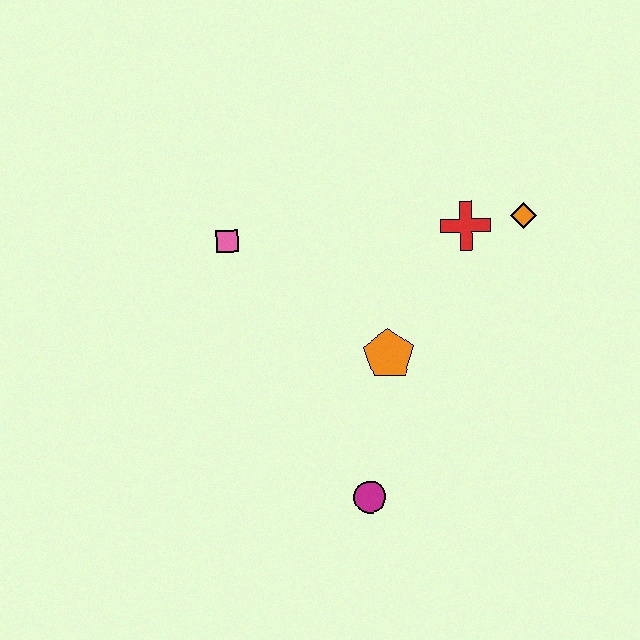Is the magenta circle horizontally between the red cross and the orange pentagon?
No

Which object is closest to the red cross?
The orange diamond is closest to the red cross.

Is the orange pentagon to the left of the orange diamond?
Yes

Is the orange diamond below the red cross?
No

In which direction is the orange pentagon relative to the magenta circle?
The orange pentagon is above the magenta circle.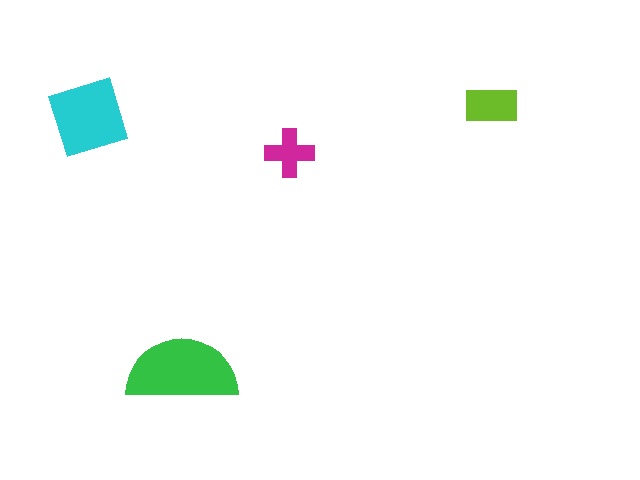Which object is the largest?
The green semicircle.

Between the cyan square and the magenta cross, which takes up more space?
The cyan square.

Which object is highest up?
The lime rectangle is topmost.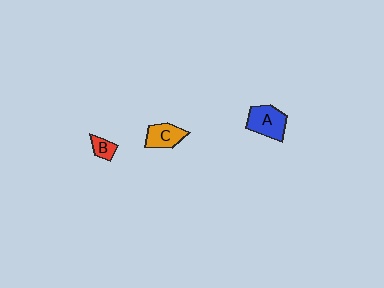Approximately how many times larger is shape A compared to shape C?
Approximately 1.3 times.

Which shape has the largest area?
Shape A (blue).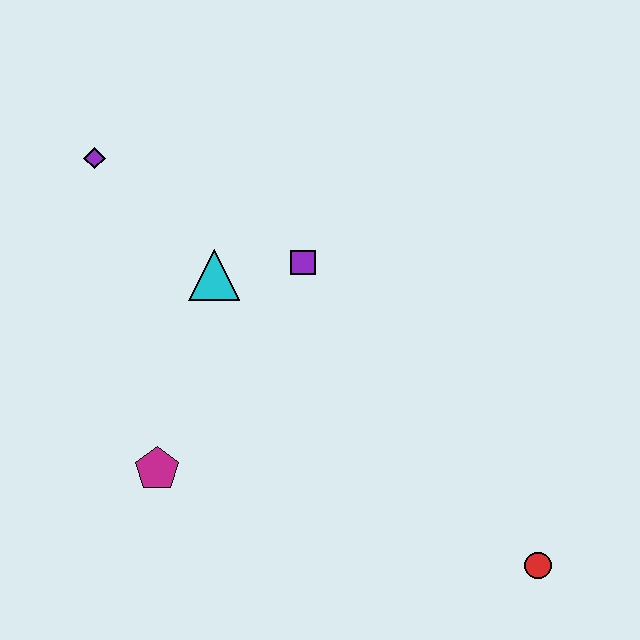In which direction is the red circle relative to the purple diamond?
The red circle is to the right of the purple diamond.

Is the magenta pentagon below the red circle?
No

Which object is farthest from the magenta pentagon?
The red circle is farthest from the magenta pentagon.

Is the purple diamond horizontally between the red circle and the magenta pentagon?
No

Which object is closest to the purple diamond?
The cyan triangle is closest to the purple diamond.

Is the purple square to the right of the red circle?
No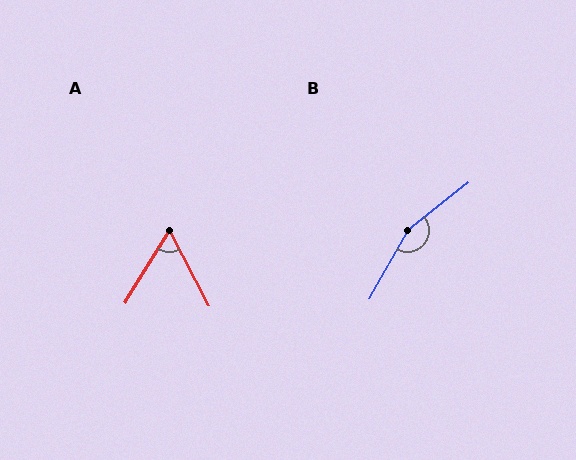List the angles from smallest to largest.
A (59°), B (158°).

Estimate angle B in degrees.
Approximately 158 degrees.